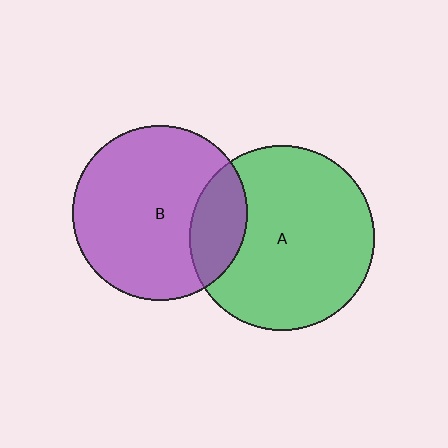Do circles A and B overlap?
Yes.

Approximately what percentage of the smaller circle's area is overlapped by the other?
Approximately 20%.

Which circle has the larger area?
Circle A (green).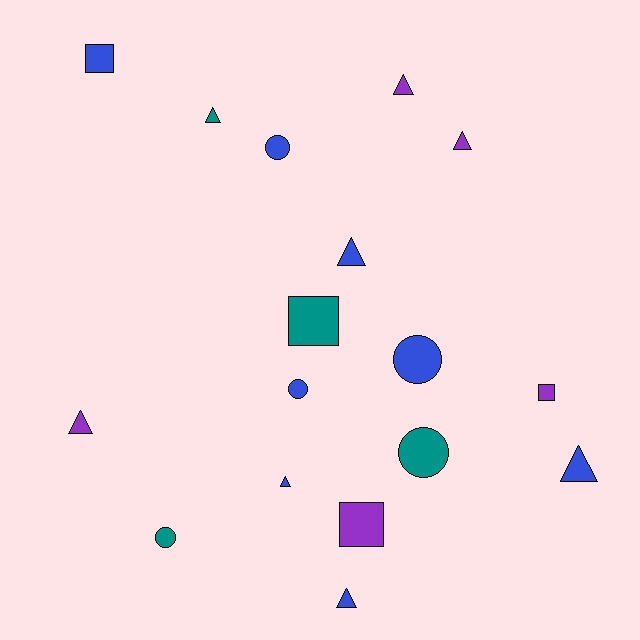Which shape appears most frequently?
Triangle, with 8 objects.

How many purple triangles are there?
There are 3 purple triangles.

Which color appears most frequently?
Blue, with 8 objects.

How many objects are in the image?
There are 17 objects.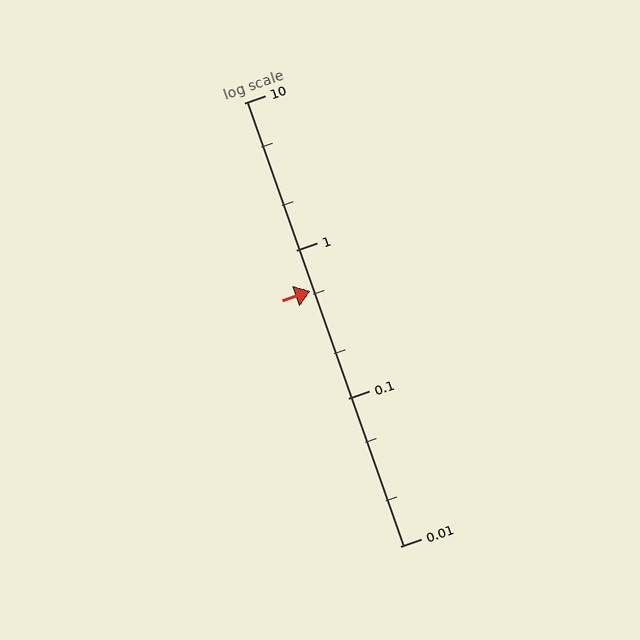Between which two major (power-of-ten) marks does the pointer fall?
The pointer is between 0.1 and 1.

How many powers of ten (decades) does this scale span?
The scale spans 3 decades, from 0.01 to 10.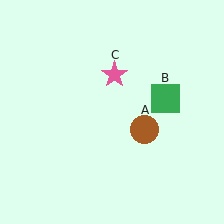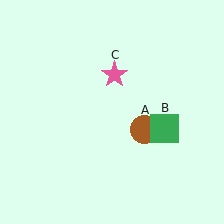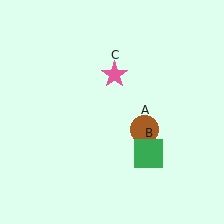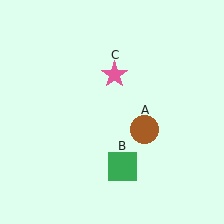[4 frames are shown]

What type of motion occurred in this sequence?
The green square (object B) rotated clockwise around the center of the scene.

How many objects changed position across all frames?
1 object changed position: green square (object B).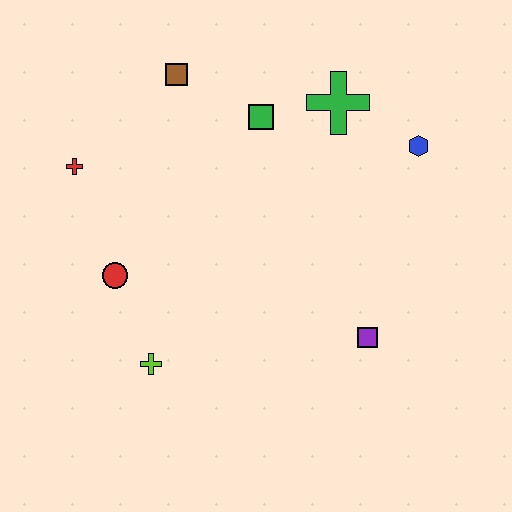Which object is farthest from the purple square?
The red cross is farthest from the purple square.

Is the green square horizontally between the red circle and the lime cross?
No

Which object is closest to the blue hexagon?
The green cross is closest to the blue hexagon.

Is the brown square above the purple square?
Yes